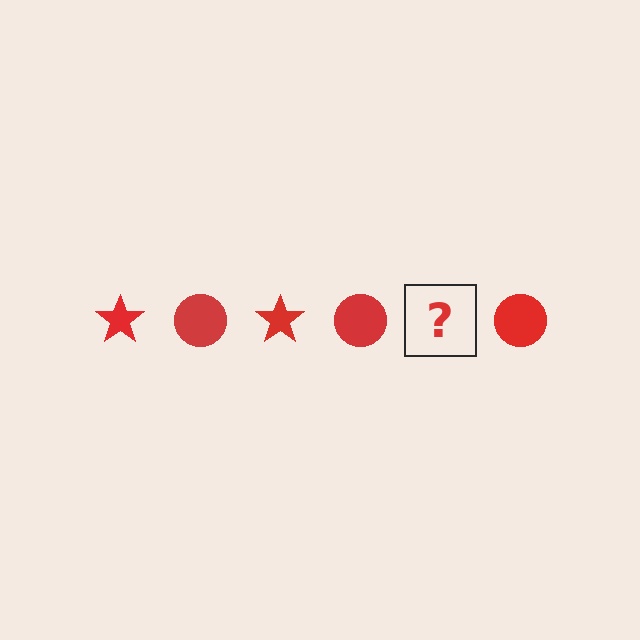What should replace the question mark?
The question mark should be replaced with a red star.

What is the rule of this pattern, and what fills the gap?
The rule is that the pattern cycles through star, circle shapes in red. The gap should be filled with a red star.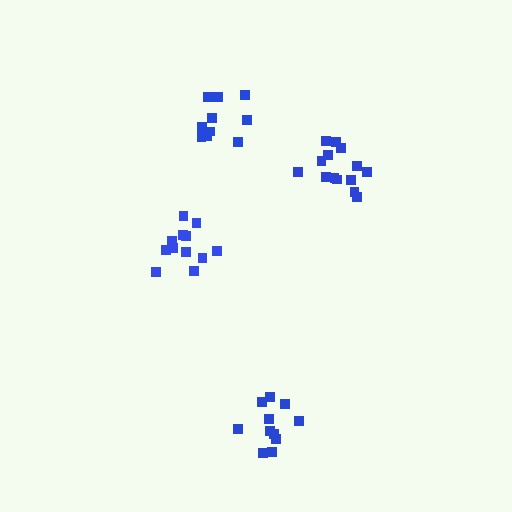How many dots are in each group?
Group 1: 11 dots, Group 2: 13 dots, Group 3: 14 dots, Group 4: 11 dots (49 total).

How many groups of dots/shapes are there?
There are 4 groups.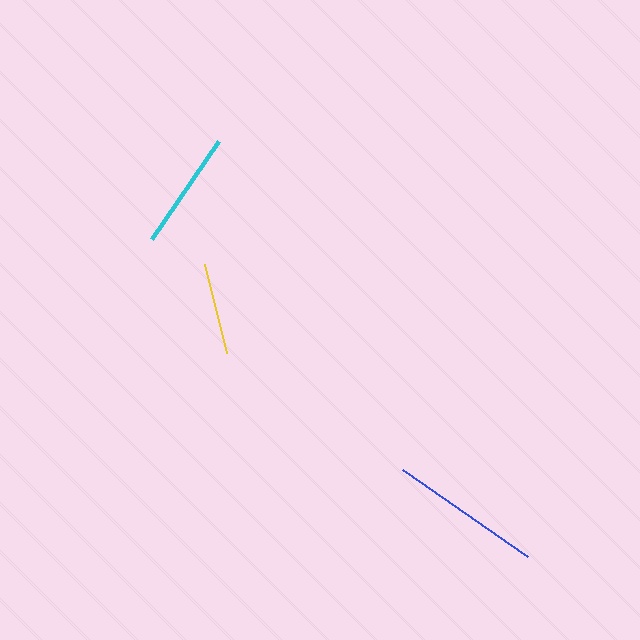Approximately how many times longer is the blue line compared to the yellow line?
The blue line is approximately 1.7 times the length of the yellow line.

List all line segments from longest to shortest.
From longest to shortest: blue, cyan, yellow.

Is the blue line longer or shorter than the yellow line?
The blue line is longer than the yellow line.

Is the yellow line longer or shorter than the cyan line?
The cyan line is longer than the yellow line.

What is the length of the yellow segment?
The yellow segment is approximately 92 pixels long.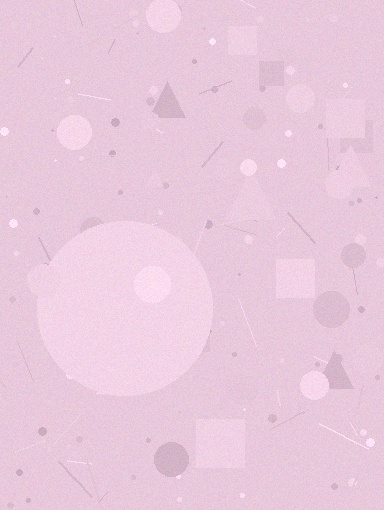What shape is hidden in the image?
A circle is hidden in the image.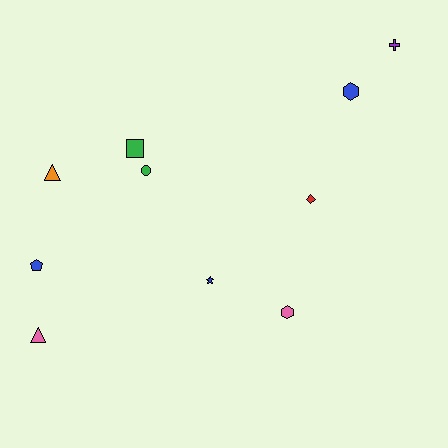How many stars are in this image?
There is 1 star.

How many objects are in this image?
There are 10 objects.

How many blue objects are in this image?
There are 3 blue objects.